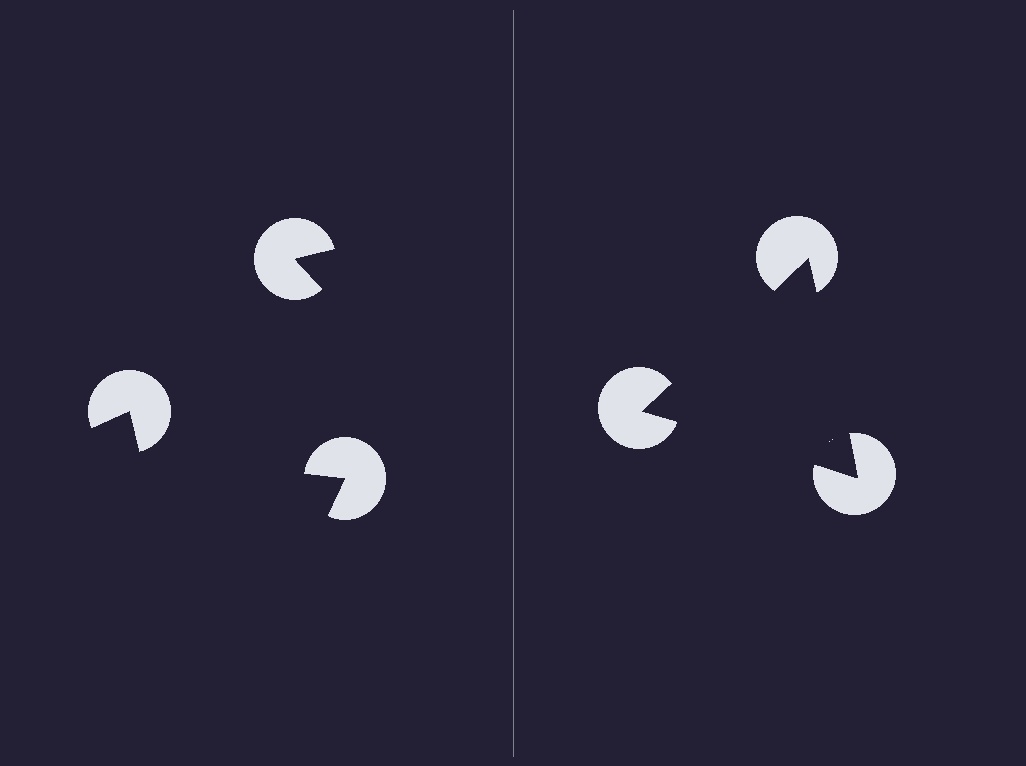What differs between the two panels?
The pac-man discs are positioned identically on both sides; only the wedge orientations differ. On the right they align to a triangle; on the left they are misaligned.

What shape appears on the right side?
An illusory triangle.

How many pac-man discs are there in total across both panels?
6 — 3 on each side.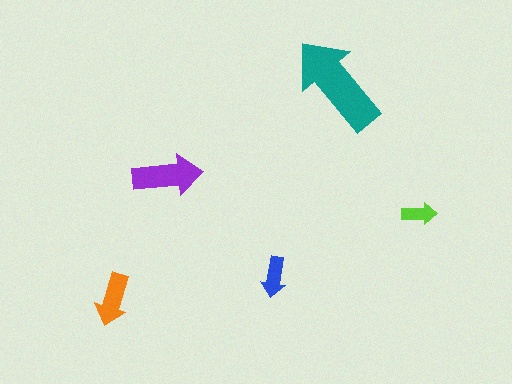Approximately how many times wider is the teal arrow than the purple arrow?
About 1.5 times wider.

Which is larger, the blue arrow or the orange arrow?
The orange one.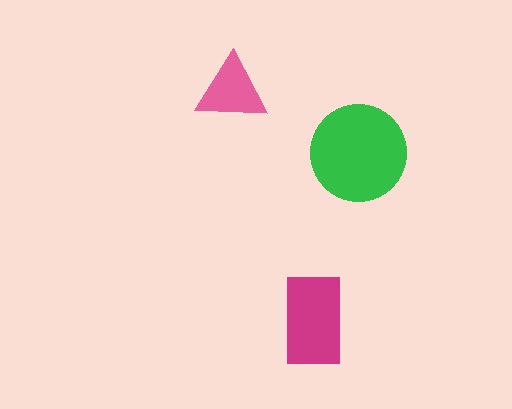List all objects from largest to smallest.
The green circle, the magenta rectangle, the pink triangle.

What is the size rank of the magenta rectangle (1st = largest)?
2nd.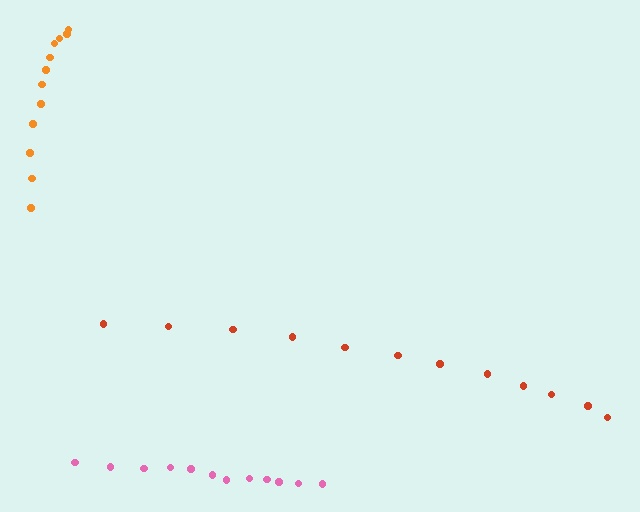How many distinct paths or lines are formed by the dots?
There are 3 distinct paths.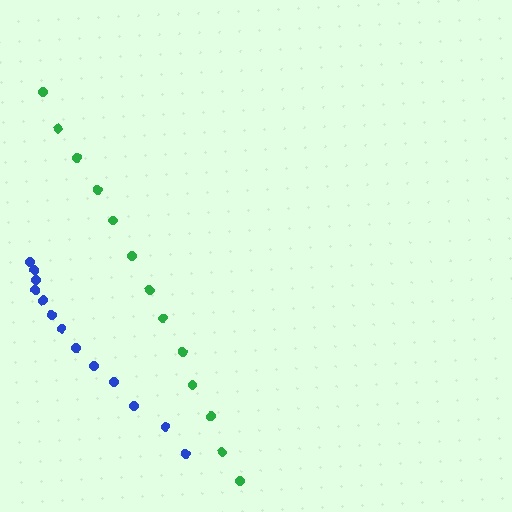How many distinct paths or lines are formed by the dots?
There are 2 distinct paths.